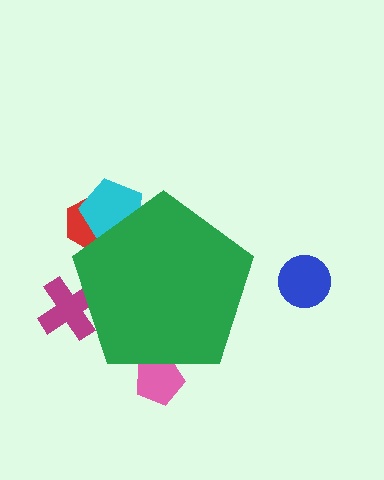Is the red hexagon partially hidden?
Yes, the red hexagon is partially hidden behind the green pentagon.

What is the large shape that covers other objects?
A green pentagon.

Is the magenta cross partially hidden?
Yes, the magenta cross is partially hidden behind the green pentagon.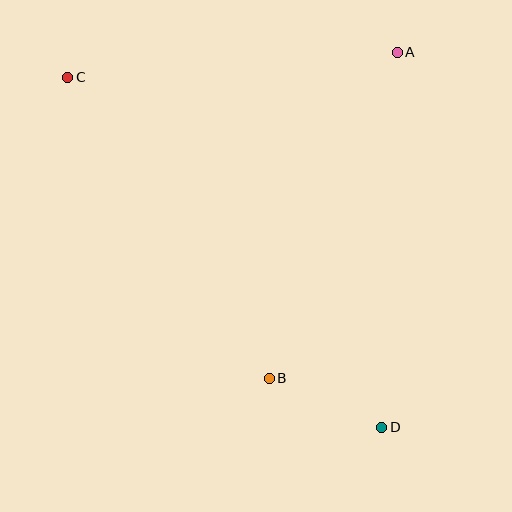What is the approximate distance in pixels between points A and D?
The distance between A and D is approximately 375 pixels.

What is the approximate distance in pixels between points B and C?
The distance between B and C is approximately 362 pixels.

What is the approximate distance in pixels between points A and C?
The distance between A and C is approximately 331 pixels.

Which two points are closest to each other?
Points B and D are closest to each other.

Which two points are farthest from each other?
Points C and D are farthest from each other.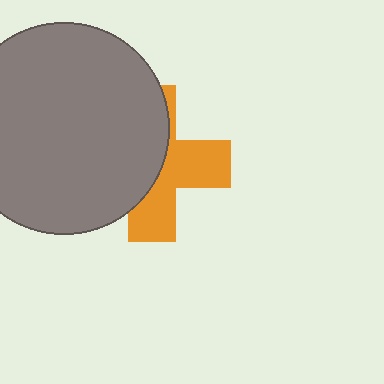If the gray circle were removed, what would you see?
You would see the complete orange cross.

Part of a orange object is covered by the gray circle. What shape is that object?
It is a cross.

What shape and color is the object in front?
The object in front is a gray circle.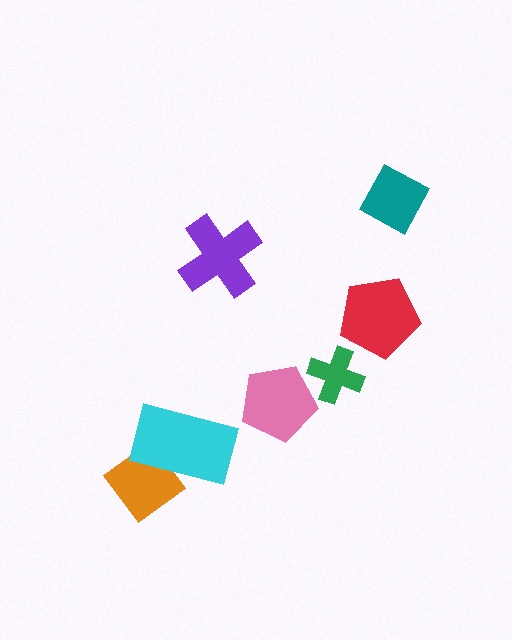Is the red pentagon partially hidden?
No, no other shape covers it.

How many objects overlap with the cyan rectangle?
1 object overlaps with the cyan rectangle.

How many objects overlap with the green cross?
0 objects overlap with the green cross.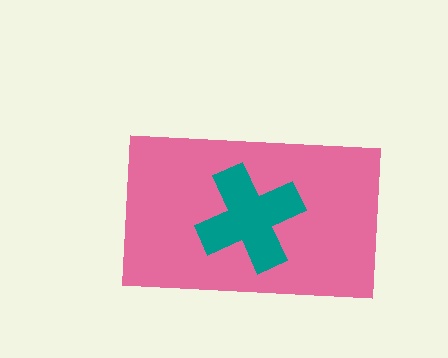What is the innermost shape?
The teal cross.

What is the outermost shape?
The pink rectangle.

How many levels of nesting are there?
2.